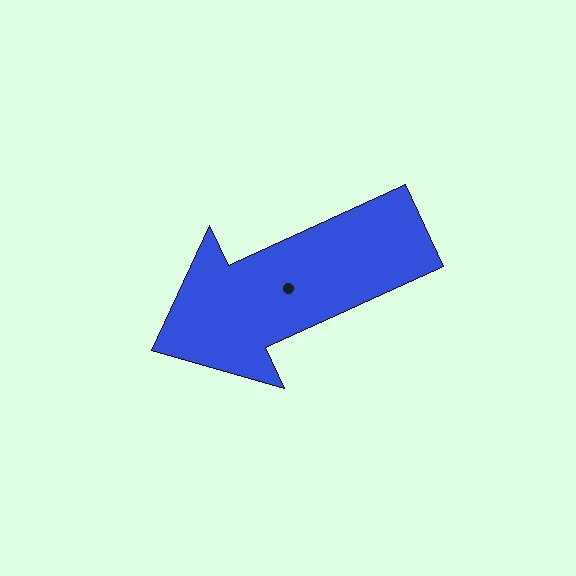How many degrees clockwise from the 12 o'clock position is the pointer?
Approximately 245 degrees.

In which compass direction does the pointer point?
Southwest.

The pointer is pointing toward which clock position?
Roughly 8 o'clock.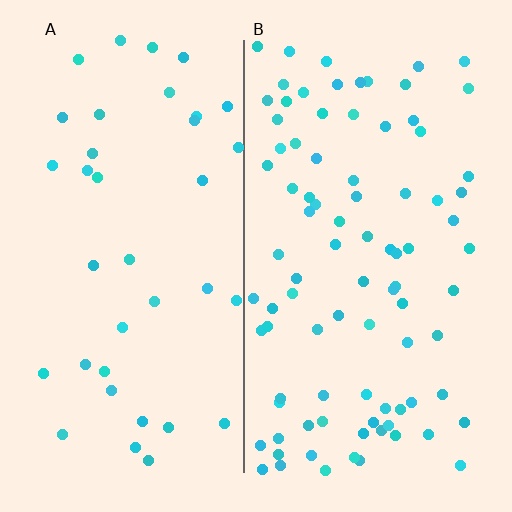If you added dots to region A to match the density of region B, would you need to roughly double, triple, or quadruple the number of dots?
Approximately double.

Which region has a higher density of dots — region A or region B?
B (the right).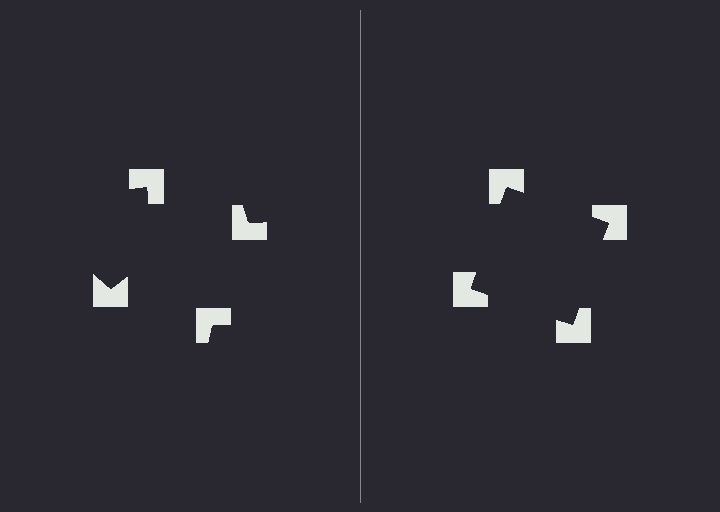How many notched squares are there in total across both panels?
8 — 4 on each side.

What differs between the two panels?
The notched squares are positioned identically on both sides; only the wedge orientations differ. On the right they align to a square; on the left they are misaligned.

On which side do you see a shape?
An illusory square appears on the right side. On the left side the wedge cuts are rotated, so no coherent shape forms.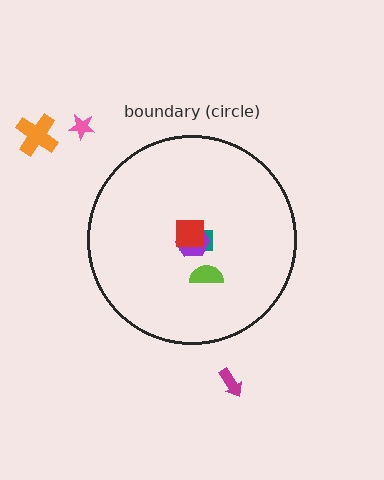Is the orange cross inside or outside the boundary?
Outside.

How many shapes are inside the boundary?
4 inside, 3 outside.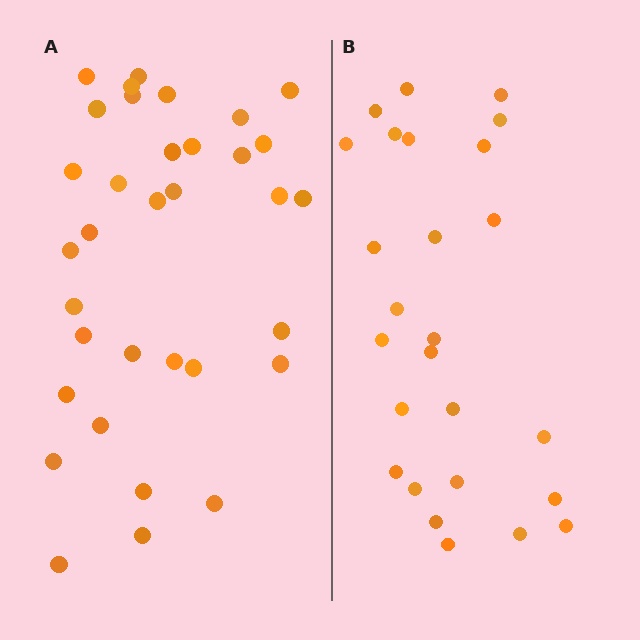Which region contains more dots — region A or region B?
Region A (the left region) has more dots.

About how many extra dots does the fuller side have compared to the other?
Region A has roughly 8 or so more dots than region B.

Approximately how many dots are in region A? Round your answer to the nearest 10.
About 30 dots. (The exact count is 34, which rounds to 30.)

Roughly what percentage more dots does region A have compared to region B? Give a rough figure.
About 30% more.